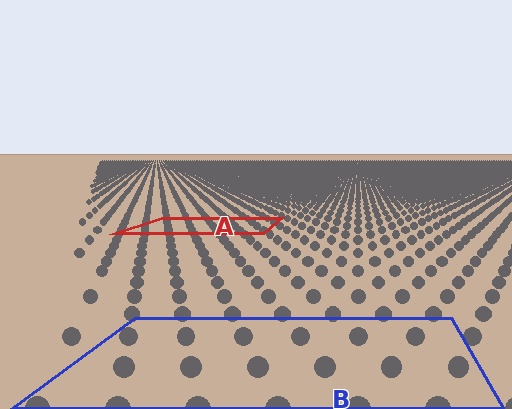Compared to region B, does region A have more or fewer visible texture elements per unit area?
Region A has more texture elements per unit area — they are packed more densely because it is farther away.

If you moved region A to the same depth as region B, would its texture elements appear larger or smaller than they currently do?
They would appear larger. At a closer depth, the same texture elements are projected at a bigger on-screen size.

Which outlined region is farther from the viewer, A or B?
Region A is farther from the viewer — the texture elements inside it appear smaller and more densely packed.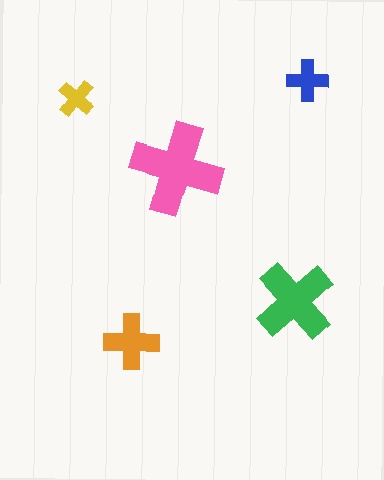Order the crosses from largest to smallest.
the pink one, the green one, the orange one, the blue one, the yellow one.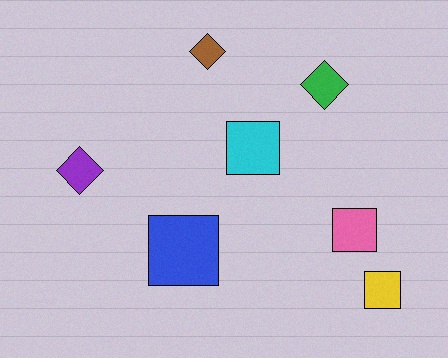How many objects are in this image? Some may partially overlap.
There are 7 objects.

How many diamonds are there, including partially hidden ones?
There are 3 diamonds.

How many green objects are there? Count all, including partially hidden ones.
There is 1 green object.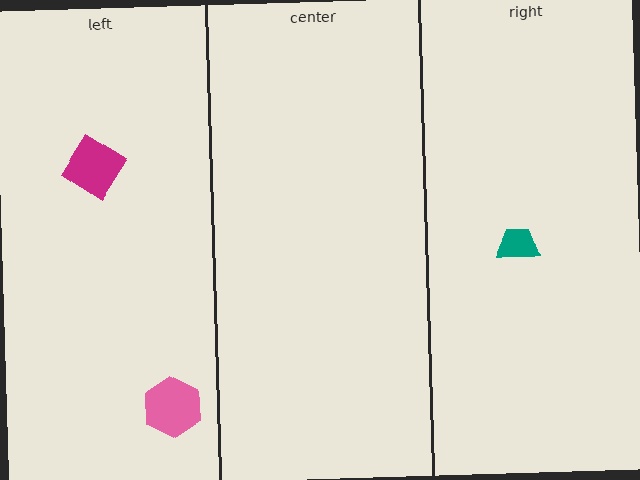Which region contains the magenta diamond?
The left region.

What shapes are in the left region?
The magenta diamond, the pink hexagon.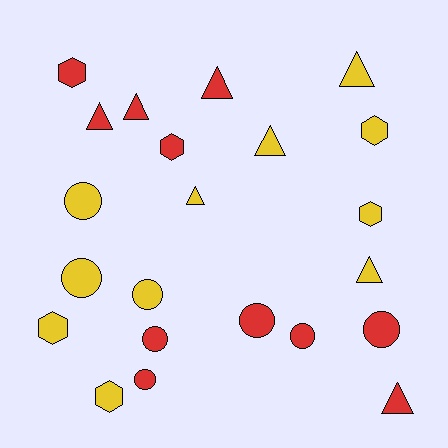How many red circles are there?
There are 5 red circles.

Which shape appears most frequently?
Circle, with 8 objects.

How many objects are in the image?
There are 22 objects.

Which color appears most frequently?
Red, with 11 objects.